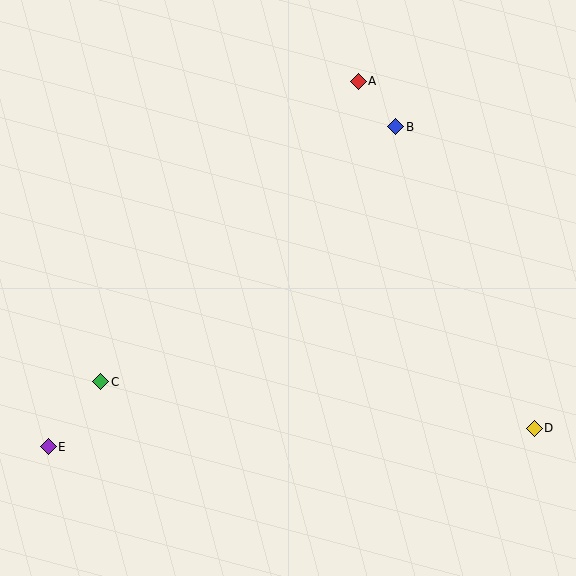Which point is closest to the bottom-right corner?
Point D is closest to the bottom-right corner.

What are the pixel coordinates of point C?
Point C is at (101, 382).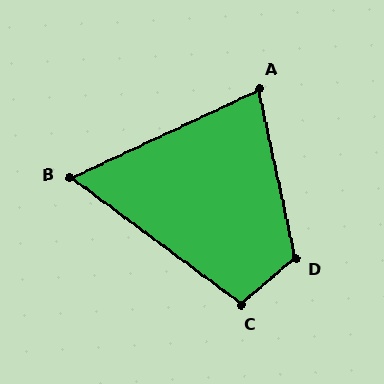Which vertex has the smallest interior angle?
B, at approximately 62 degrees.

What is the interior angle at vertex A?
Approximately 77 degrees (acute).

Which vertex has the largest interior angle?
D, at approximately 118 degrees.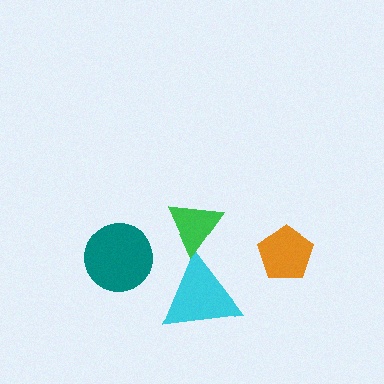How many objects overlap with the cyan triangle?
1 object overlaps with the cyan triangle.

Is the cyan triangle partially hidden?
Yes, it is partially covered by another shape.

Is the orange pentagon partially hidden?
No, no other shape covers it.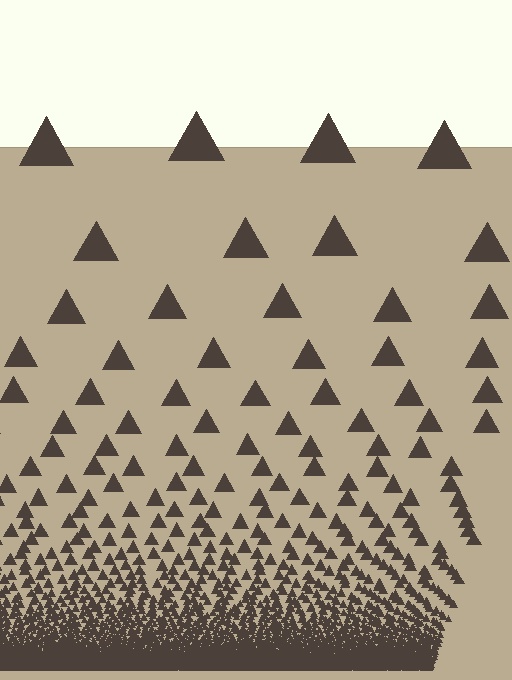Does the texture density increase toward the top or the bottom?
Density increases toward the bottom.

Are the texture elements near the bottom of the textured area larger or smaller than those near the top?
Smaller. The gradient is inverted — elements near the bottom are smaller and denser.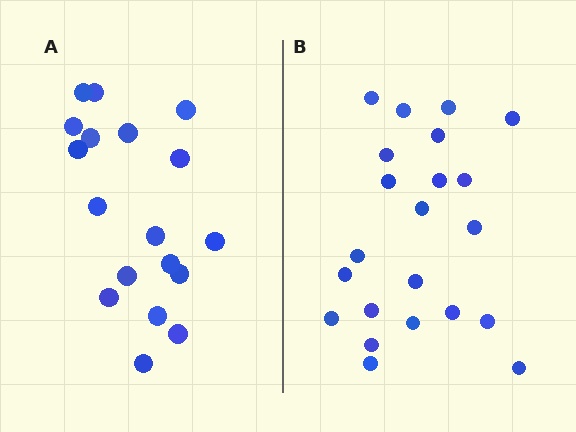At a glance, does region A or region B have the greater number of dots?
Region B (the right region) has more dots.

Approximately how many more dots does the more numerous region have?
Region B has about 4 more dots than region A.